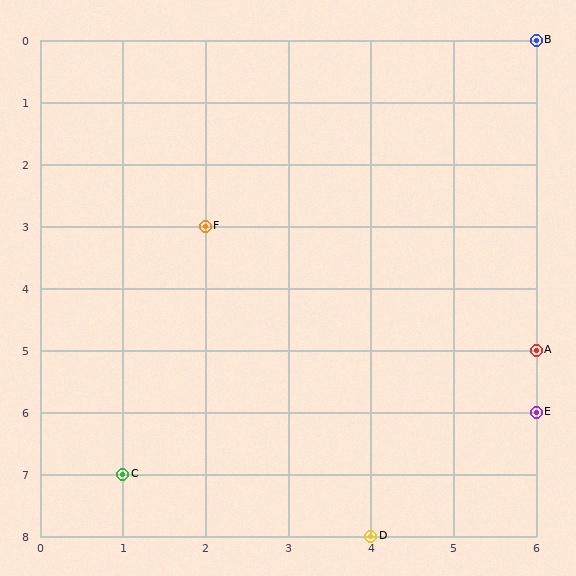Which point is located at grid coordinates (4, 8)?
Point D is at (4, 8).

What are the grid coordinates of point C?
Point C is at grid coordinates (1, 7).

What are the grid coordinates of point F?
Point F is at grid coordinates (2, 3).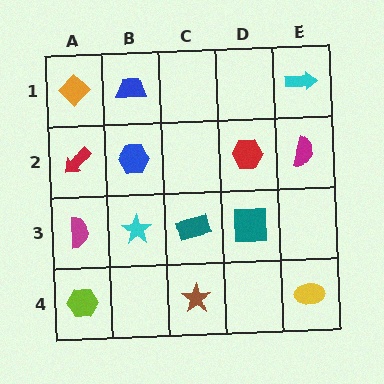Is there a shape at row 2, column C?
No, that cell is empty.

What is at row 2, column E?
A magenta semicircle.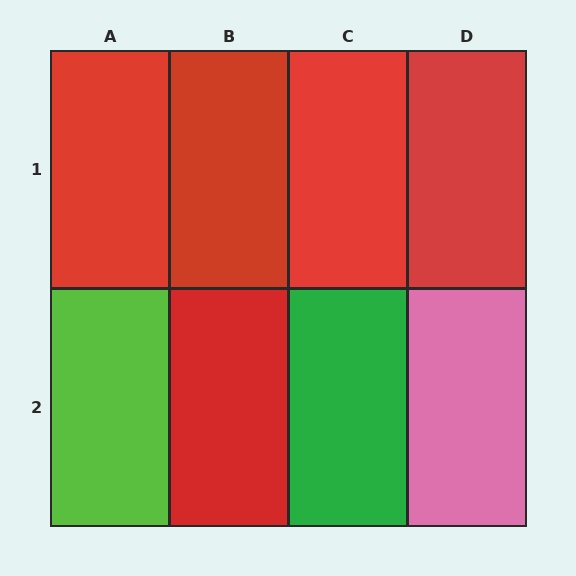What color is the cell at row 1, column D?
Red.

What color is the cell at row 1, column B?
Red.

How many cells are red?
5 cells are red.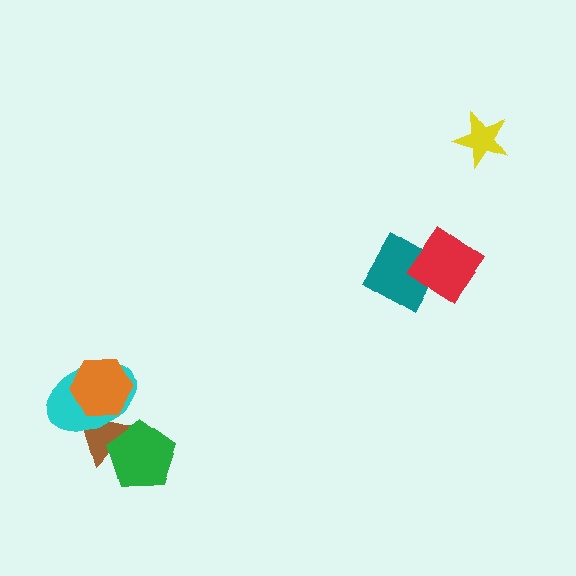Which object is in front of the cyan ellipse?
The orange hexagon is in front of the cyan ellipse.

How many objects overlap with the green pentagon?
1 object overlaps with the green pentagon.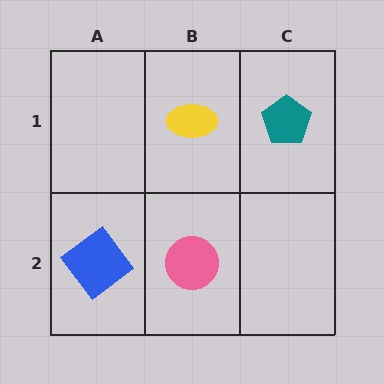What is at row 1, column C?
A teal pentagon.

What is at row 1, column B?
A yellow ellipse.